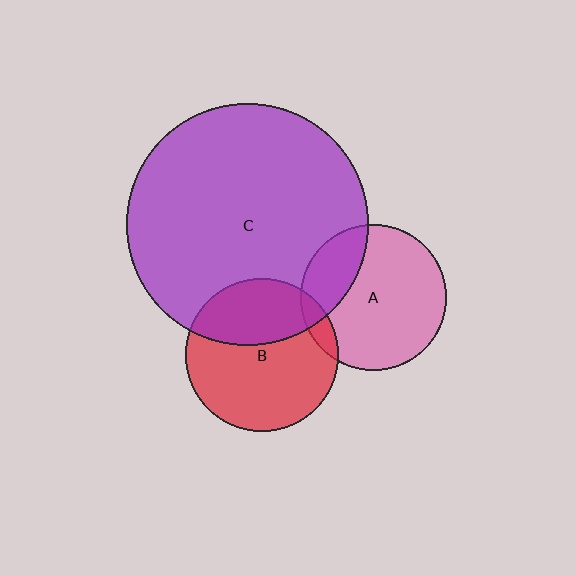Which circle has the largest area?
Circle C (purple).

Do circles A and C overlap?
Yes.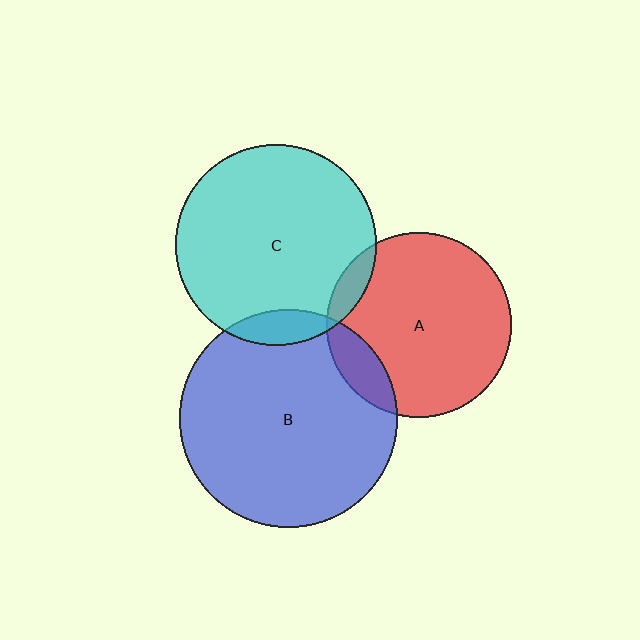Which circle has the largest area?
Circle B (blue).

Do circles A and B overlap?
Yes.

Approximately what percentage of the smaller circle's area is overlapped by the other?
Approximately 10%.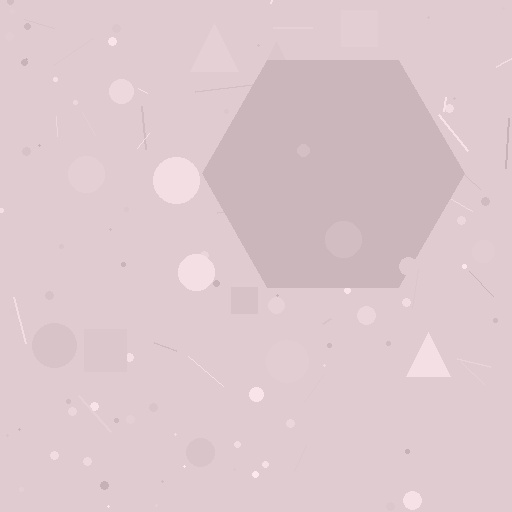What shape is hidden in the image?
A hexagon is hidden in the image.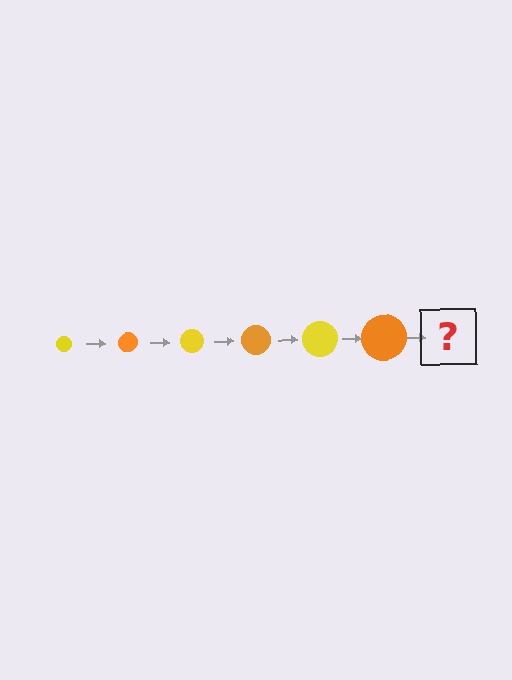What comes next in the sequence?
The next element should be a yellow circle, larger than the previous one.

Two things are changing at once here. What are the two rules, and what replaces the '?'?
The two rules are that the circle grows larger each step and the color cycles through yellow and orange. The '?' should be a yellow circle, larger than the previous one.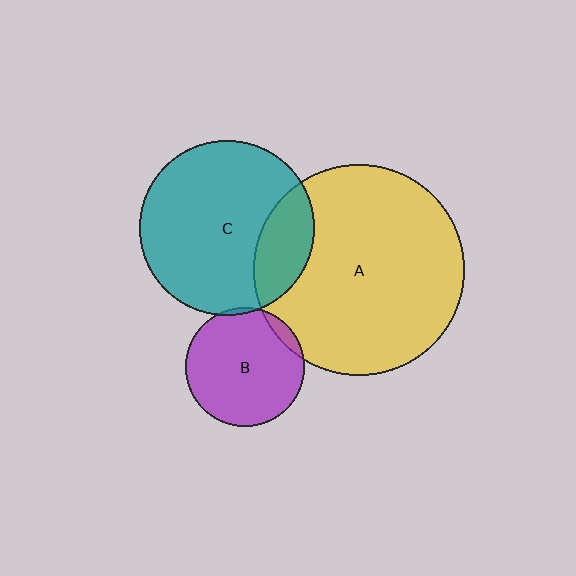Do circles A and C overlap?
Yes.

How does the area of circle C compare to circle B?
Approximately 2.1 times.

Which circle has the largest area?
Circle A (yellow).